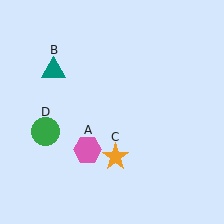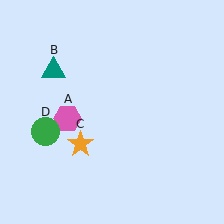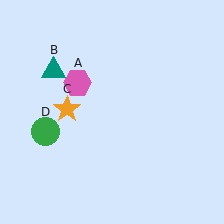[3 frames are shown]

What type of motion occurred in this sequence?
The pink hexagon (object A), orange star (object C) rotated clockwise around the center of the scene.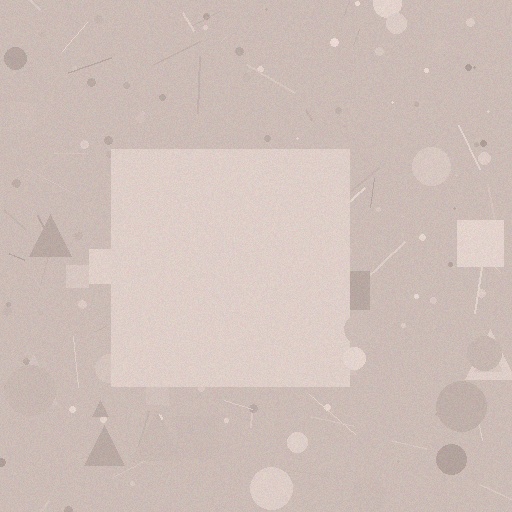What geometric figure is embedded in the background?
A square is embedded in the background.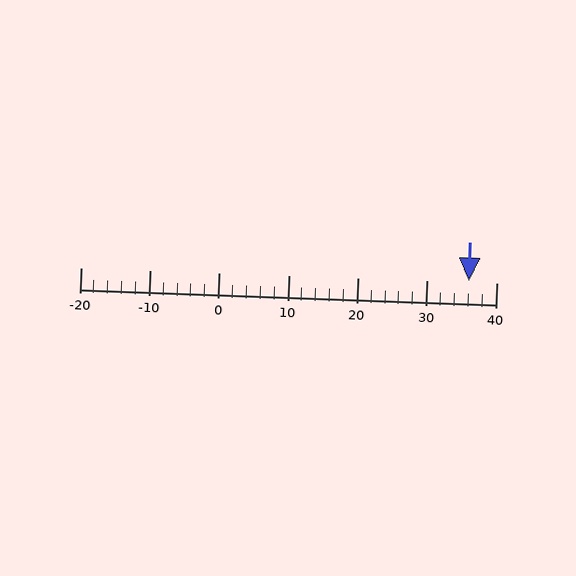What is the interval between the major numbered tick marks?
The major tick marks are spaced 10 units apart.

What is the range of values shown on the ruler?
The ruler shows values from -20 to 40.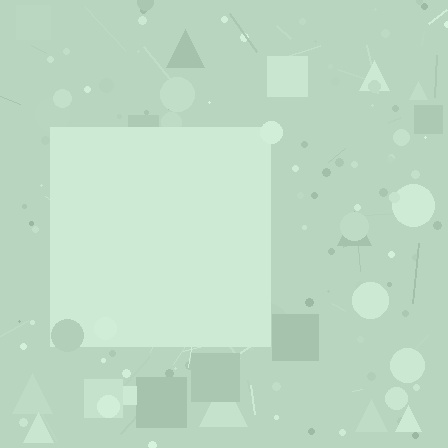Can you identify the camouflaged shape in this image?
The camouflaged shape is a square.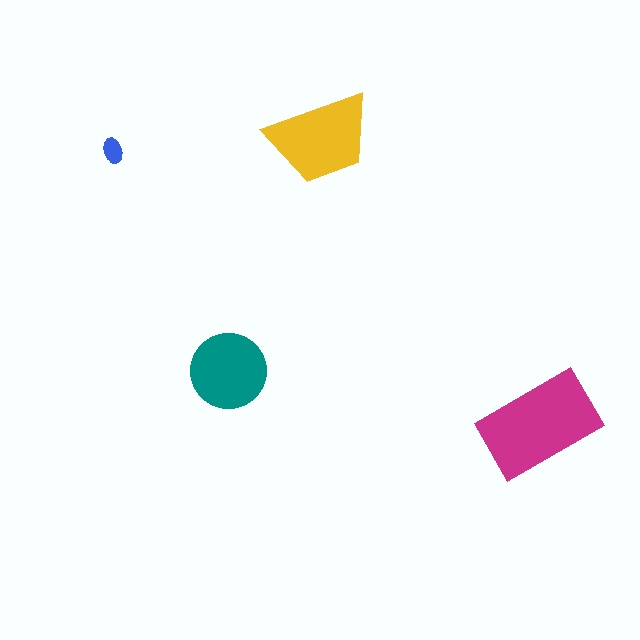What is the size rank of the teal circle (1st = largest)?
3rd.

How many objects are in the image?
There are 4 objects in the image.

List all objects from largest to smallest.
The magenta rectangle, the yellow trapezoid, the teal circle, the blue ellipse.